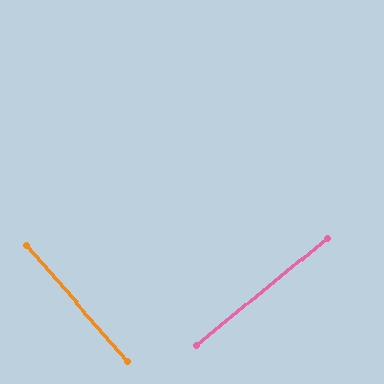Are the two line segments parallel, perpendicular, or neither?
Perpendicular — they meet at approximately 88°.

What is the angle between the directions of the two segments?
Approximately 88 degrees.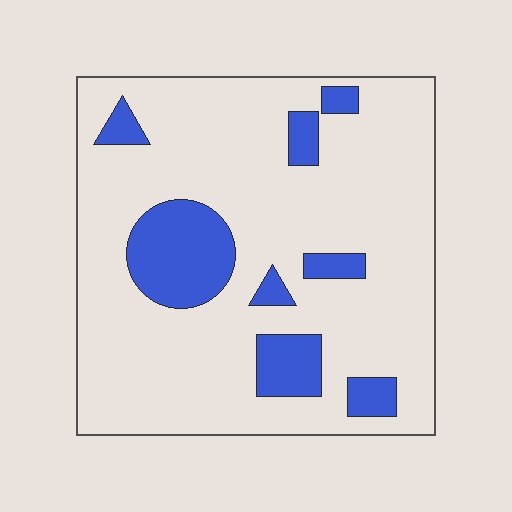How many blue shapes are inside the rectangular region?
8.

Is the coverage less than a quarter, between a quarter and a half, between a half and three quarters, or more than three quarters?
Less than a quarter.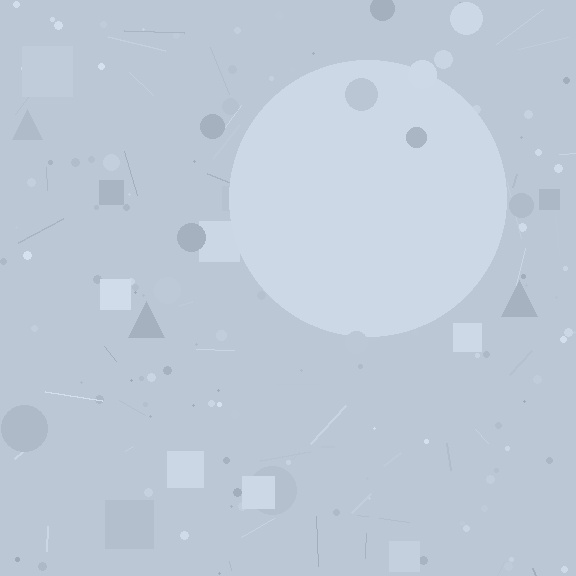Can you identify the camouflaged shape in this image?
The camouflaged shape is a circle.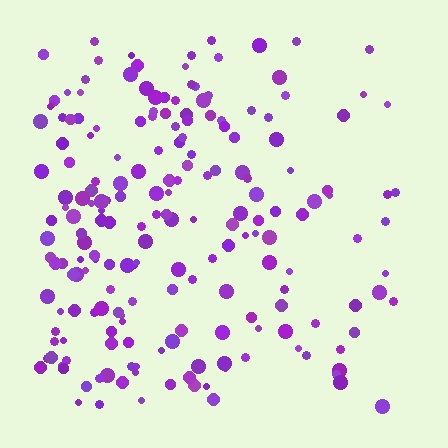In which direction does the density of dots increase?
From right to left, with the left side densest.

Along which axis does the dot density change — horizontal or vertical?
Horizontal.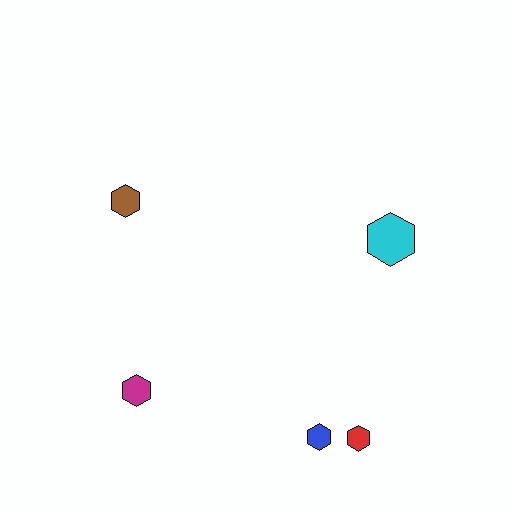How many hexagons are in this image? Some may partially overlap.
There are 5 hexagons.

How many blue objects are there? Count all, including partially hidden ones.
There is 1 blue object.